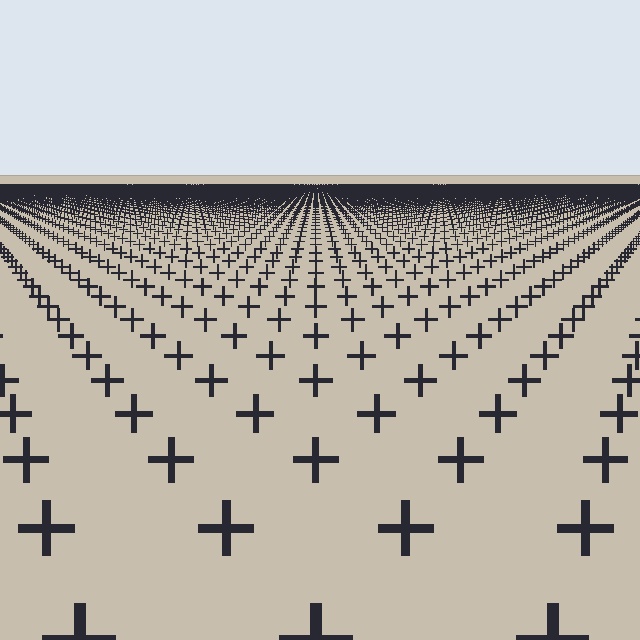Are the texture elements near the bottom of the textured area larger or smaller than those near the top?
Larger. Near the bottom, elements are closer to the viewer and appear at a bigger on-screen size.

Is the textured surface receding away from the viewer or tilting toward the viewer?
The surface is receding away from the viewer. Texture elements get smaller and denser toward the top.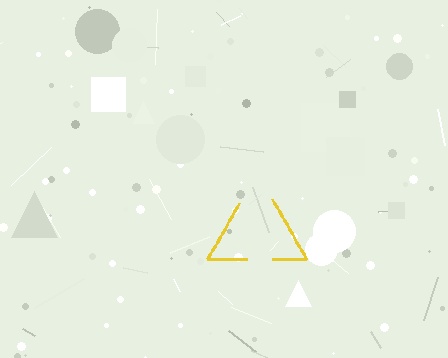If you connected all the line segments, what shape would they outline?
They would outline a triangle.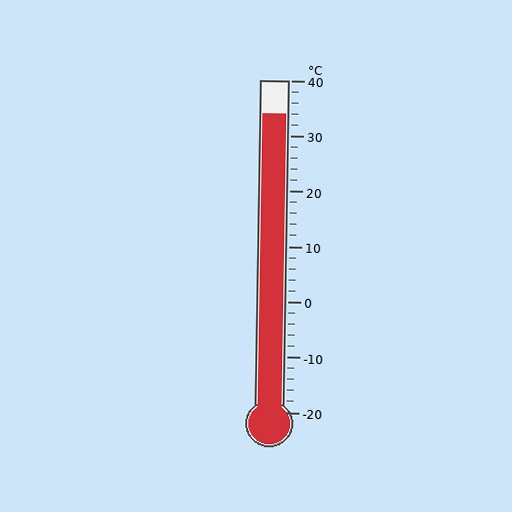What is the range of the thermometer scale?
The thermometer scale ranges from -20°C to 40°C.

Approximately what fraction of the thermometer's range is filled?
The thermometer is filled to approximately 90% of its range.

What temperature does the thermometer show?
The thermometer shows approximately 34°C.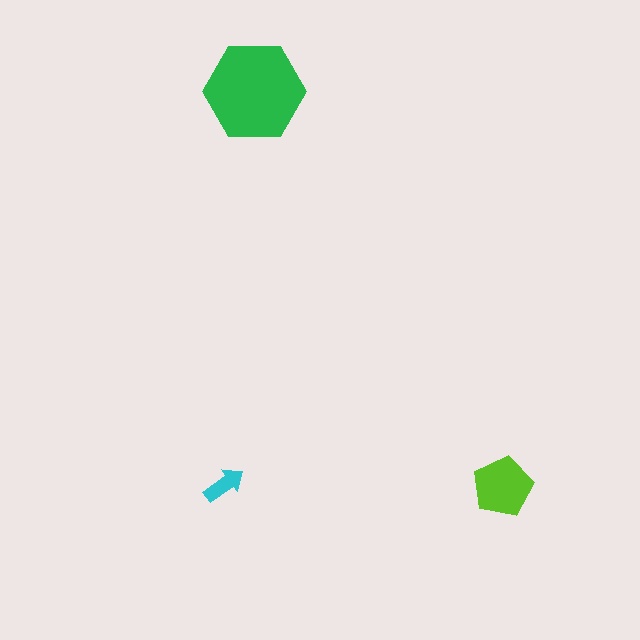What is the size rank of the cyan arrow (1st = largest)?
3rd.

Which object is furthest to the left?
The cyan arrow is leftmost.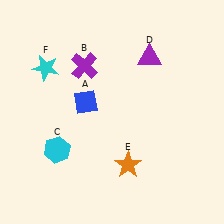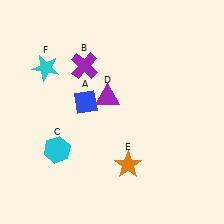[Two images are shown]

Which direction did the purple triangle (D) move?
The purple triangle (D) moved left.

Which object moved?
The purple triangle (D) moved left.